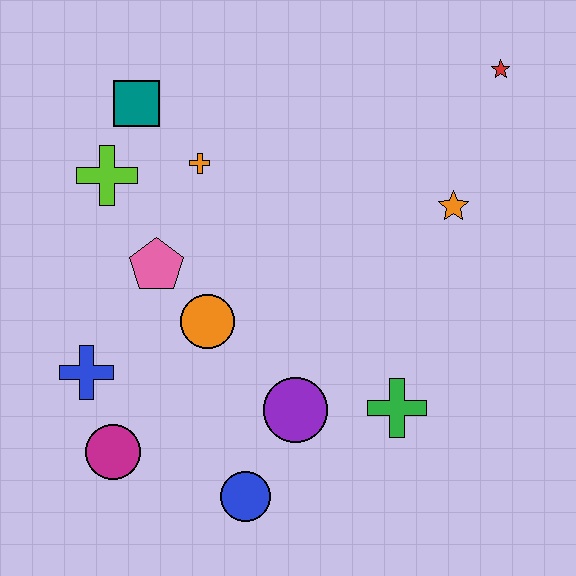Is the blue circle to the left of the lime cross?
No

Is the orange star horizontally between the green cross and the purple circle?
No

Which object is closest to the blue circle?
The purple circle is closest to the blue circle.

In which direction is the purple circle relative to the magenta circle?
The purple circle is to the right of the magenta circle.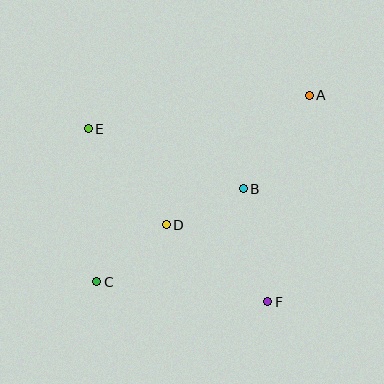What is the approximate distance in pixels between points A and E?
The distance between A and E is approximately 223 pixels.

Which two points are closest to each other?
Points B and D are closest to each other.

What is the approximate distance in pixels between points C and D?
The distance between C and D is approximately 90 pixels.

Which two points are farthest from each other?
Points A and C are farthest from each other.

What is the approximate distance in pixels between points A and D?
The distance between A and D is approximately 193 pixels.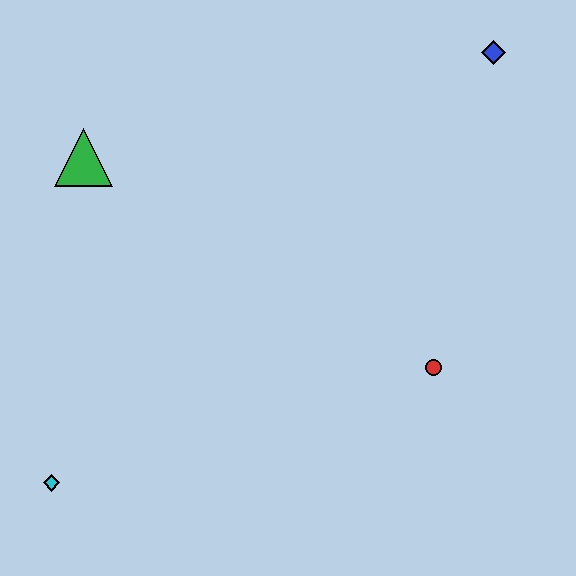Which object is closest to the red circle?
The blue diamond is closest to the red circle.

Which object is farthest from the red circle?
The green triangle is farthest from the red circle.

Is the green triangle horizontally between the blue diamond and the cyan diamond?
Yes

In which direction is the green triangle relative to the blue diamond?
The green triangle is to the left of the blue diamond.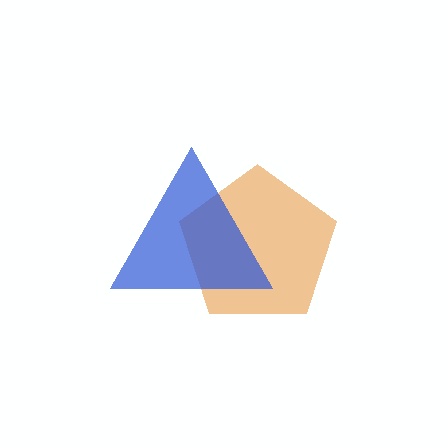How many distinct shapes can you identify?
There are 2 distinct shapes: an orange pentagon, a blue triangle.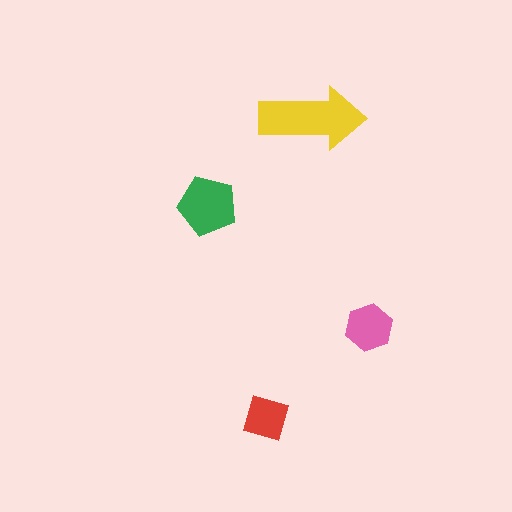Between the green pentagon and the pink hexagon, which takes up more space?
The green pentagon.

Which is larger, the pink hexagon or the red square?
The pink hexagon.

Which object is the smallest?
The red square.